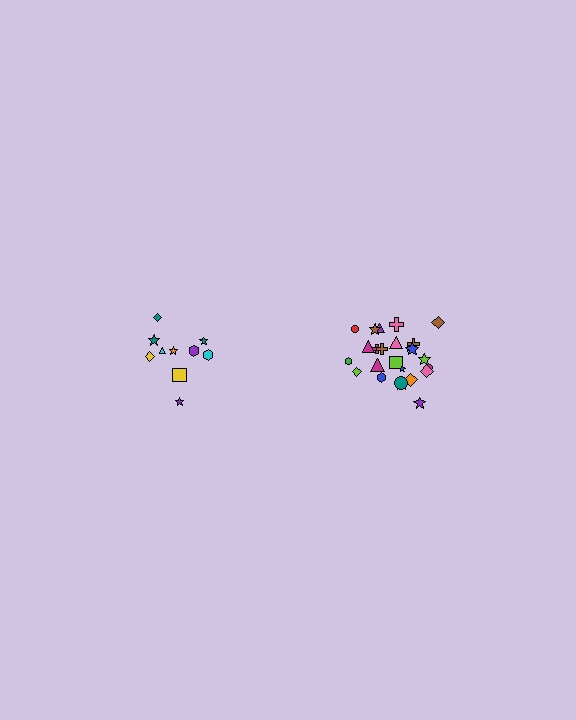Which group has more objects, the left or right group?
The right group.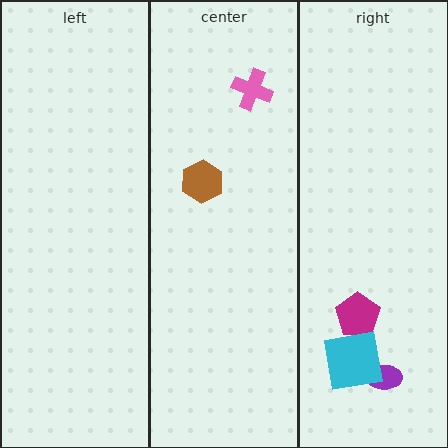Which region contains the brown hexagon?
The center region.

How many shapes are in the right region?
3.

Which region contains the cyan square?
The right region.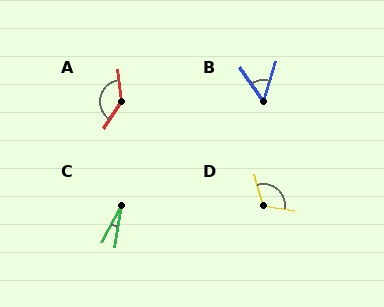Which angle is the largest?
A, at approximately 141 degrees.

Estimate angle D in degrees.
Approximately 115 degrees.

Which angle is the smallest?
C, at approximately 20 degrees.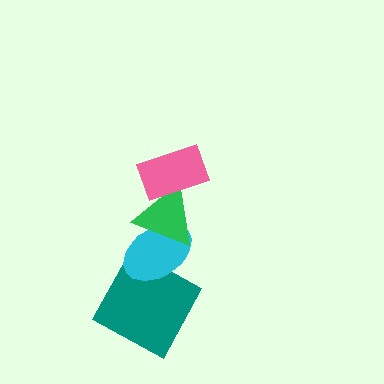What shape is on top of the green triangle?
The pink rectangle is on top of the green triangle.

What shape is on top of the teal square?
The cyan ellipse is on top of the teal square.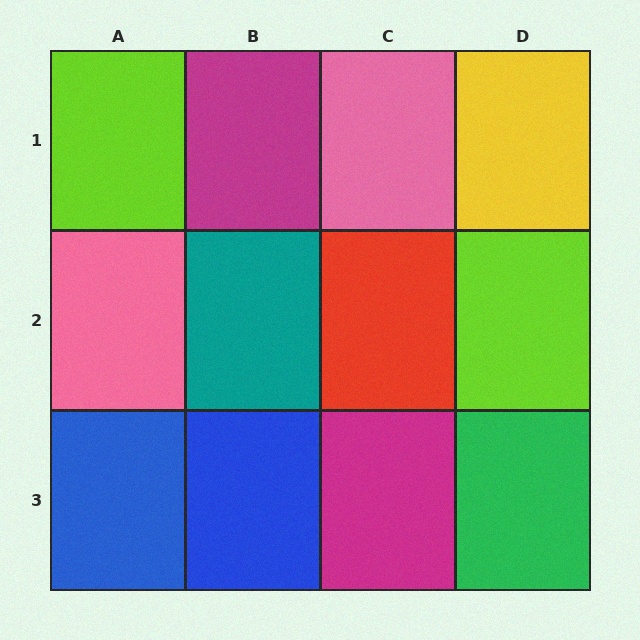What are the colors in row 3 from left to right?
Blue, blue, magenta, green.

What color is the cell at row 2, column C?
Red.